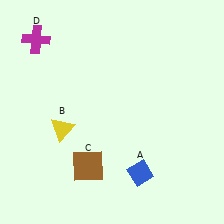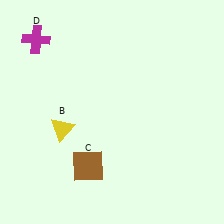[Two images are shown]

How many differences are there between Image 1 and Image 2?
There is 1 difference between the two images.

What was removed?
The blue diamond (A) was removed in Image 2.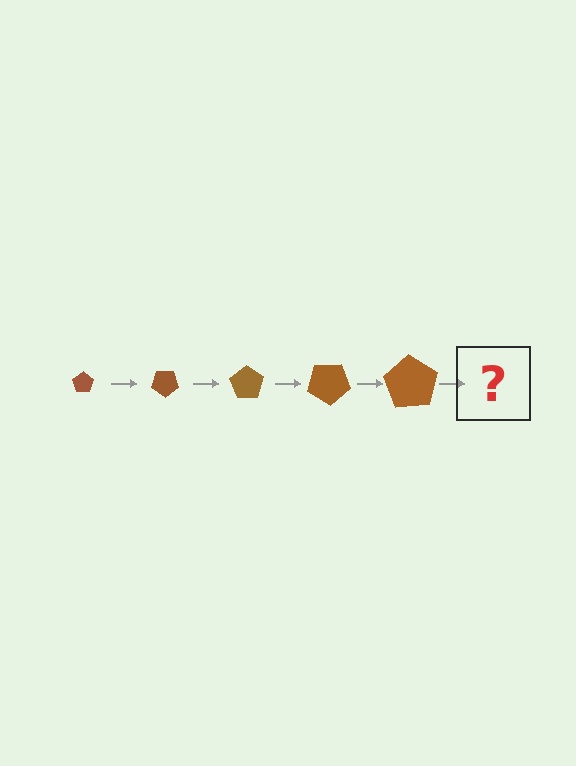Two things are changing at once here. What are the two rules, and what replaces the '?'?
The two rules are that the pentagon grows larger each step and it rotates 35 degrees each step. The '?' should be a pentagon, larger than the previous one and rotated 175 degrees from the start.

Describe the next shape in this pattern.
It should be a pentagon, larger than the previous one and rotated 175 degrees from the start.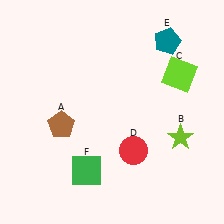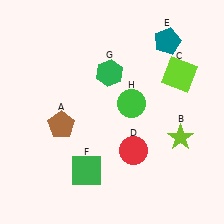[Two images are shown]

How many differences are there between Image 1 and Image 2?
There are 2 differences between the two images.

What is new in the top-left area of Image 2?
A green hexagon (G) was added in the top-left area of Image 2.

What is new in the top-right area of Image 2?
A green circle (H) was added in the top-right area of Image 2.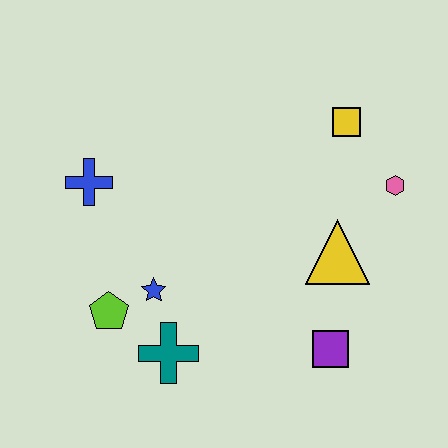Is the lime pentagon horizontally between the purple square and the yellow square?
No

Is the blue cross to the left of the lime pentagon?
Yes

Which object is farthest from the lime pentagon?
The pink hexagon is farthest from the lime pentagon.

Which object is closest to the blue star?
The lime pentagon is closest to the blue star.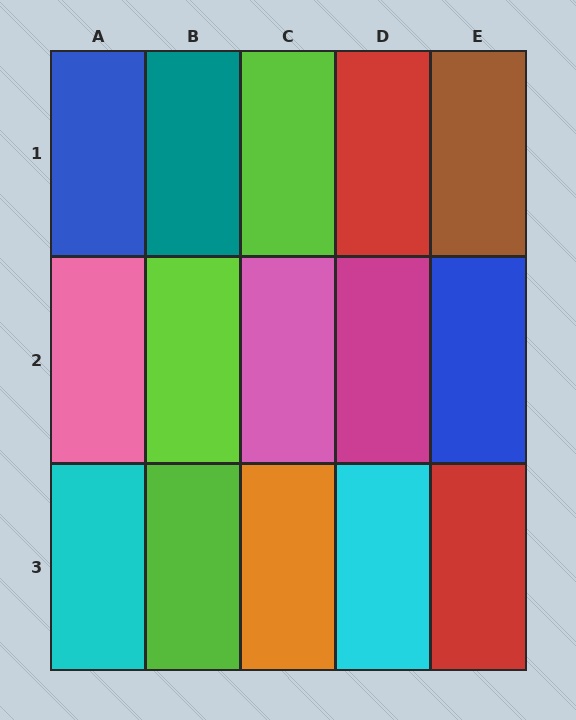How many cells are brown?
1 cell is brown.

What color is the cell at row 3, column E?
Red.